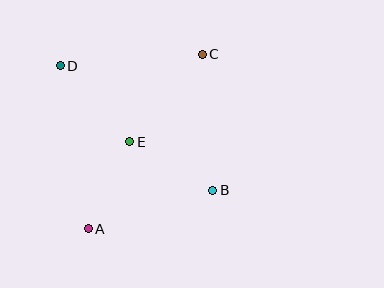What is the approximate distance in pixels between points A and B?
The distance between A and B is approximately 131 pixels.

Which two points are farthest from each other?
Points A and C are farthest from each other.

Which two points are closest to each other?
Points B and E are closest to each other.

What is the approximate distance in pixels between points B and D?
The distance between B and D is approximately 197 pixels.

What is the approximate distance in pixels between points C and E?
The distance between C and E is approximately 113 pixels.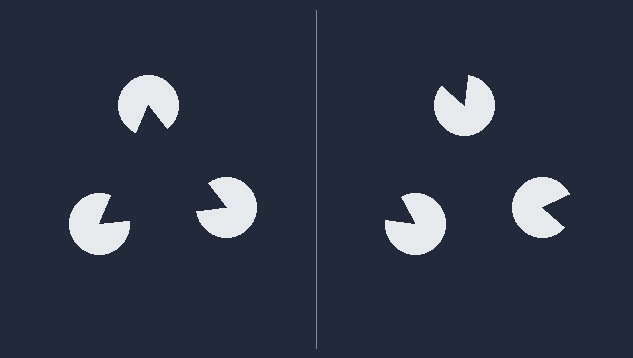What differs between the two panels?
The pac-man discs are positioned identically on both sides; only the wedge orientations differ. On the left they align to a triangle; on the right they are misaligned.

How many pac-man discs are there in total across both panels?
6 — 3 on each side.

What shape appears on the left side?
An illusory triangle.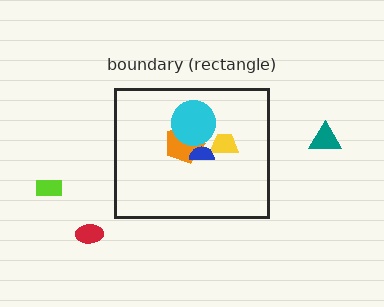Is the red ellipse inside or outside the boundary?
Outside.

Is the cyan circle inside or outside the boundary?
Inside.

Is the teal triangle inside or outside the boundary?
Outside.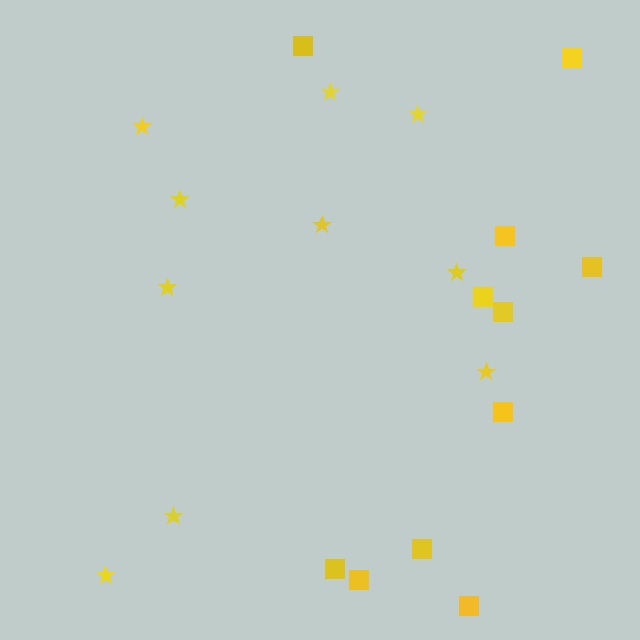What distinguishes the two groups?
There are 2 groups: one group of stars (10) and one group of squares (11).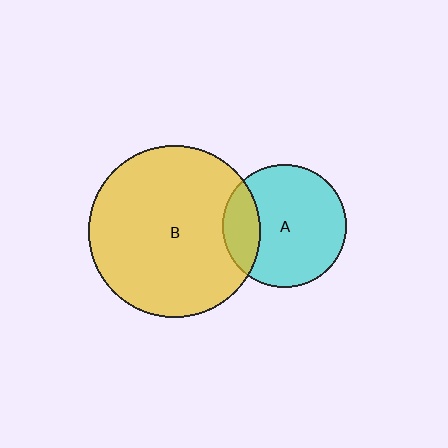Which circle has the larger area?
Circle B (yellow).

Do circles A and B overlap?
Yes.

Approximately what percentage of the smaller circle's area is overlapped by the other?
Approximately 20%.